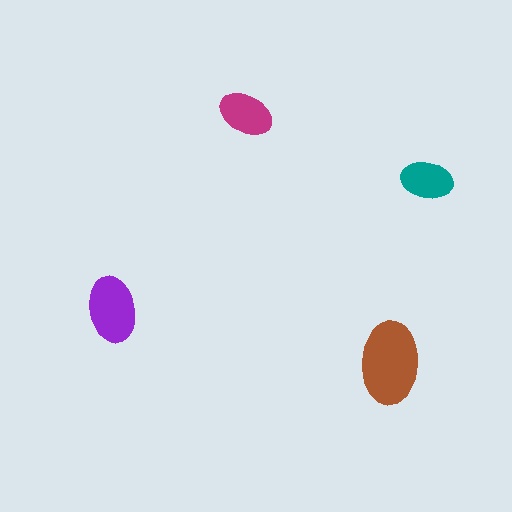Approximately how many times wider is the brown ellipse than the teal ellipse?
About 1.5 times wider.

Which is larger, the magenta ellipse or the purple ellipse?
The purple one.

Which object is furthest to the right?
The teal ellipse is rightmost.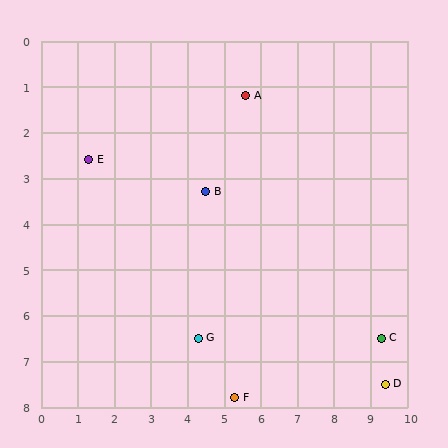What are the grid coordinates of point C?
Point C is at approximately (9.3, 6.5).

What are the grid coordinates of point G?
Point G is at approximately (4.3, 6.5).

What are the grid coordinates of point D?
Point D is at approximately (9.4, 7.5).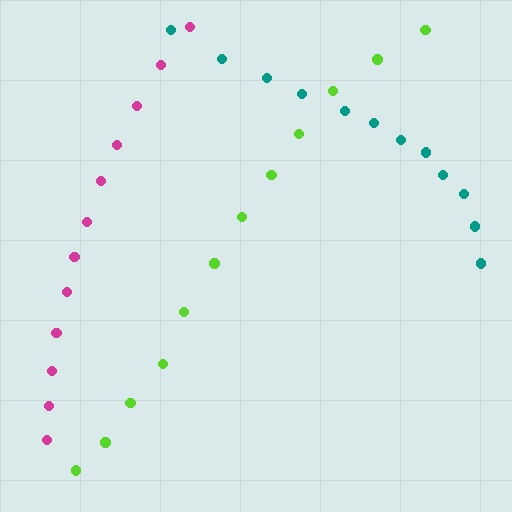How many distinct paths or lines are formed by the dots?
There are 3 distinct paths.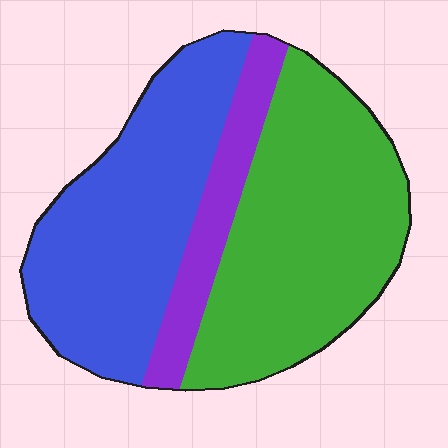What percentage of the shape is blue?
Blue covers around 40% of the shape.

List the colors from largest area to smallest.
From largest to smallest: green, blue, purple.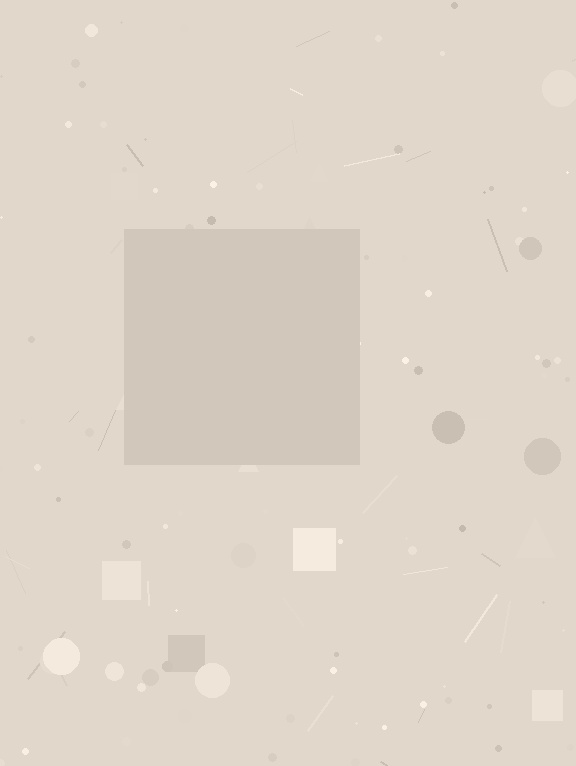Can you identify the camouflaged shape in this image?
The camouflaged shape is a square.